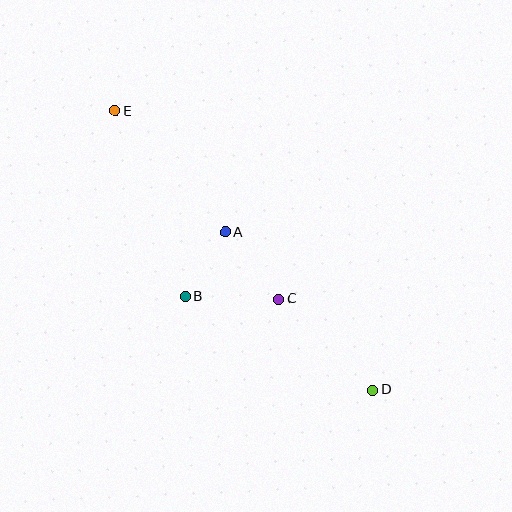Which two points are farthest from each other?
Points D and E are farthest from each other.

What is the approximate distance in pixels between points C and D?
The distance between C and D is approximately 131 pixels.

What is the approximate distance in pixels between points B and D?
The distance between B and D is approximately 210 pixels.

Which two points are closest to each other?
Points A and B are closest to each other.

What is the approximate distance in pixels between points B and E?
The distance between B and E is approximately 198 pixels.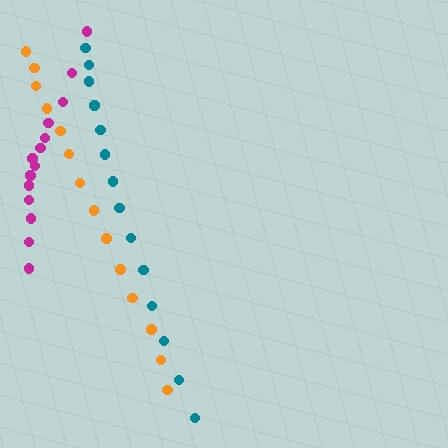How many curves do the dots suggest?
There are 3 distinct paths.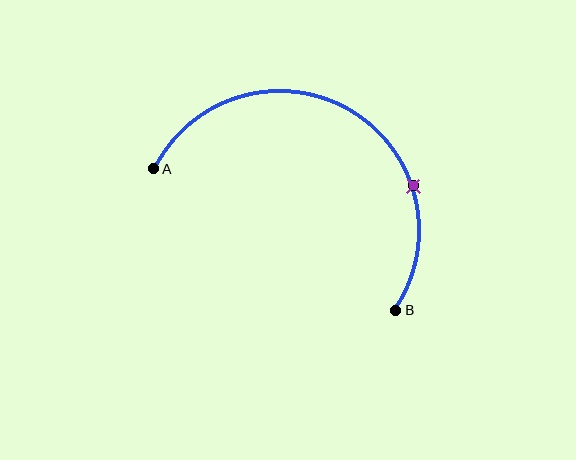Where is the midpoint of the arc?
The arc midpoint is the point on the curve farthest from the straight line joining A and B. It sits above that line.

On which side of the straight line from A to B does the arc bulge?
The arc bulges above the straight line connecting A and B.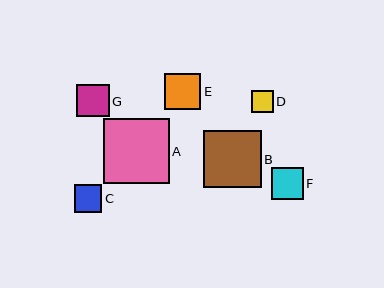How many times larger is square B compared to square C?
Square B is approximately 2.1 times the size of square C.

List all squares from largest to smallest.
From largest to smallest: A, B, E, G, F, C, D.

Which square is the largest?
Square A is the largest with a size of approximately 66 pixels.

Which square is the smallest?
Square D is the smallest with a size of approximately 22 pixels.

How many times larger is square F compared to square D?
Square F is approximately 1.4 times the size of square D.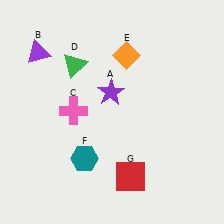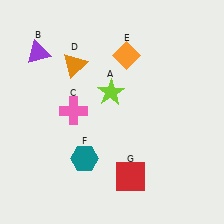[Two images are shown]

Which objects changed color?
A changed from purple to lime. D changed from green to orange.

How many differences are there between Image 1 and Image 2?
There are 2 differences between the two images.